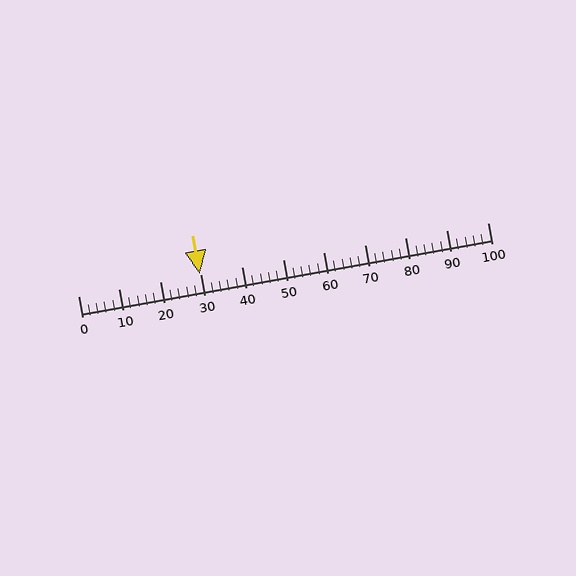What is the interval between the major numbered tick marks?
The major tick marks are spaced 10 units apart.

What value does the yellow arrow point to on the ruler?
The yellow arrow points to approximately 30.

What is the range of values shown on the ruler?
The ruler shows values from 0 to 100.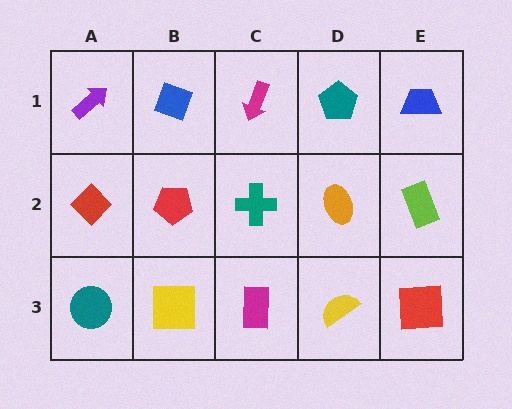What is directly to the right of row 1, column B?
A magenta arrow.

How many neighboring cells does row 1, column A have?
2.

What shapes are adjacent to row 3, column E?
A lime rectangle (row 2, column E), a yellow semicircle (row 3, column D).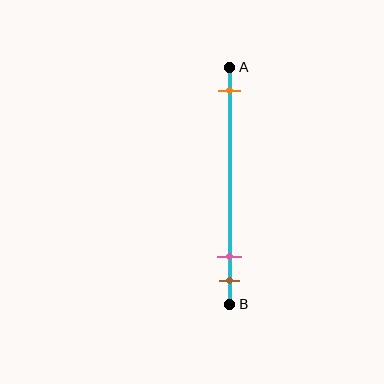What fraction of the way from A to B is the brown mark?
The brown mark is approximately 90% (0.9) of the way from A to B.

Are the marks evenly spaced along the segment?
No, the marks are not evenly spaced.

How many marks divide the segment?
There are 3 marks dividing the segment.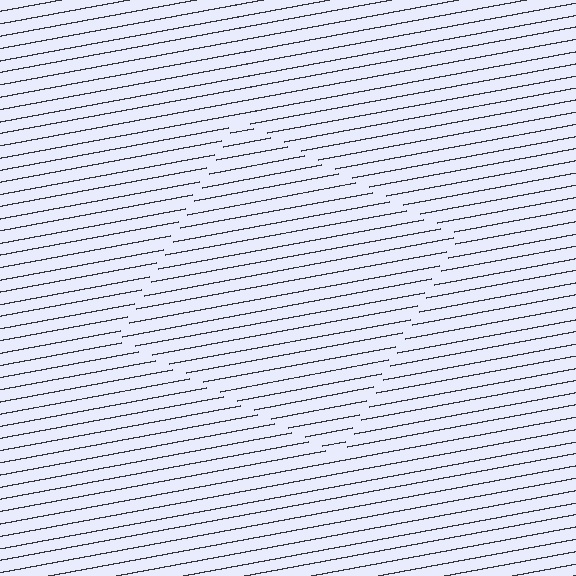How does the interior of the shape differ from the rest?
The interior of the shape contains the same grating, shifted by half a period — the contour is defined by the phase discontinuity where line-ends from the inner and outer gratings abut.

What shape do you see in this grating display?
An illusory square. The interior of the shape contains the same grating, shifted by half a period — the contour is defined by the phase discontinuity where line-ends from the inner and outer gratings abut.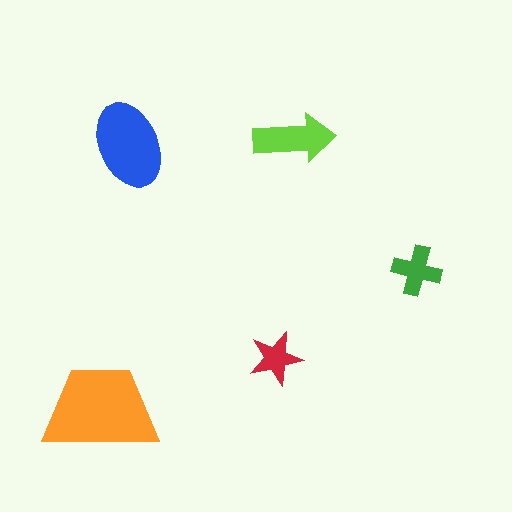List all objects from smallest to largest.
The red star, the green cross, the lime arrow, the blue ellipse, the orange trapezoid.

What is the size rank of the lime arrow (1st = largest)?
3rd.